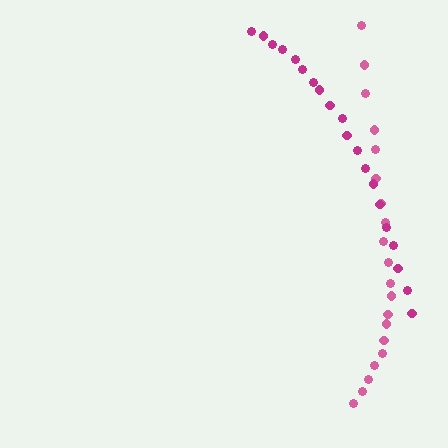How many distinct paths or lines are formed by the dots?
There are 2 distinct paths.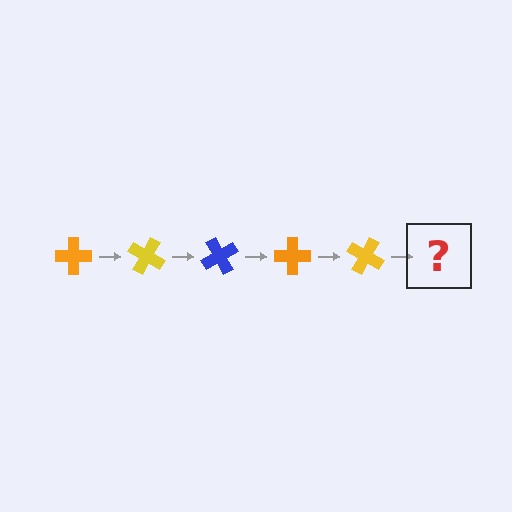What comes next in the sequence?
The next element should be a blue cross, rotated 150 degrees from the start.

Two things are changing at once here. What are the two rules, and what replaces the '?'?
The two rules are that it rotates 30 degrees each step and the color cycles through orange, yellow, and blue. The '?' should be a blue cross, rotated 150 degrees from the start.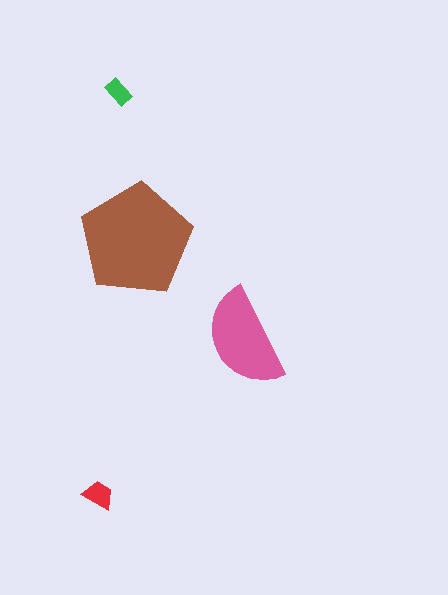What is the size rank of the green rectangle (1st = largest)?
4th.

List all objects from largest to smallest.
The brown pentagon, the pink semicircle, the red trapezoid, the green rectangle.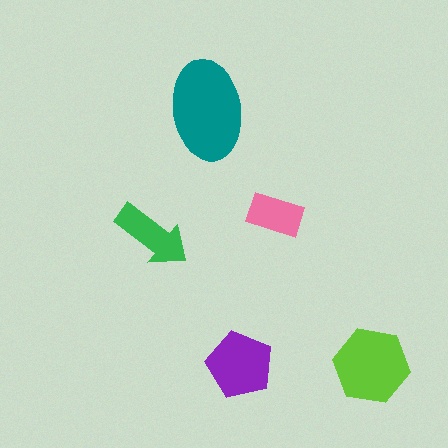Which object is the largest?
The teal ellipse.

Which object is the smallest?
The pink rectangle.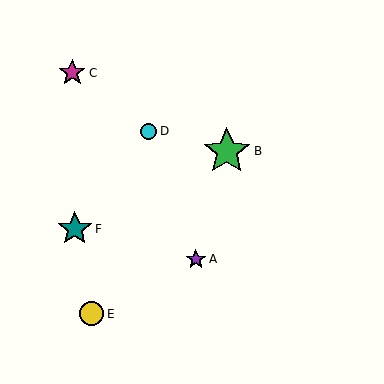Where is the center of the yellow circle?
The center of the yellow circle is at (92, 314).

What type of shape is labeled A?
Shape A is a purple star.